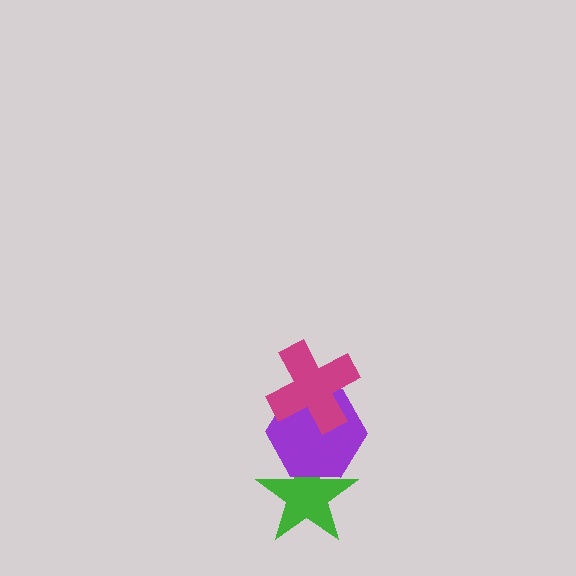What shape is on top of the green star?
The purple hexagon is on top of the green star.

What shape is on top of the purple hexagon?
The magenta cross is on top of the purple hexagon.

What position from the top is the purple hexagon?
The purple hexagon is 2nd from the top.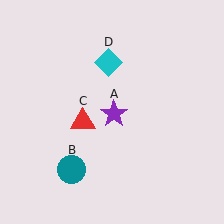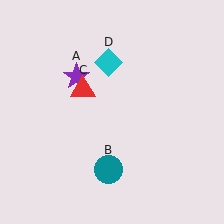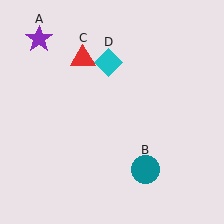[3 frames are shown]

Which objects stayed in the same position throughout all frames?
Cyan diamond (object D) remained stationary.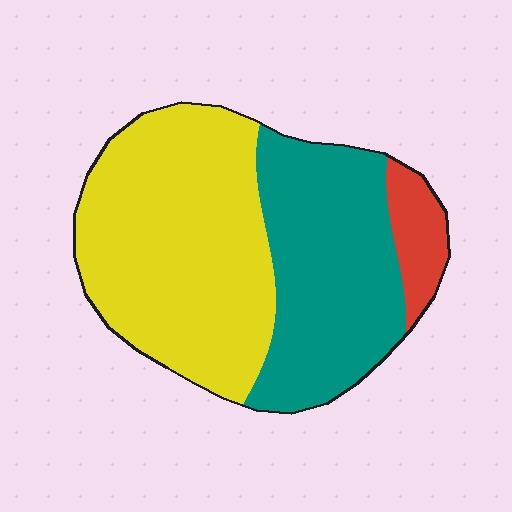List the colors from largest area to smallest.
From largest to smallest: yellow, teal, red.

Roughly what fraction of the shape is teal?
Teal takes up about three eighths (3/8) of the shape.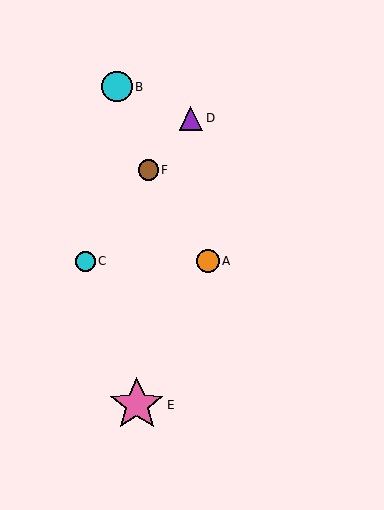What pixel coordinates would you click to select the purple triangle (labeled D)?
Click at (191, 118) to select the purple triangle D.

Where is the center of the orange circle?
The center of the orange circle is at (208, 261).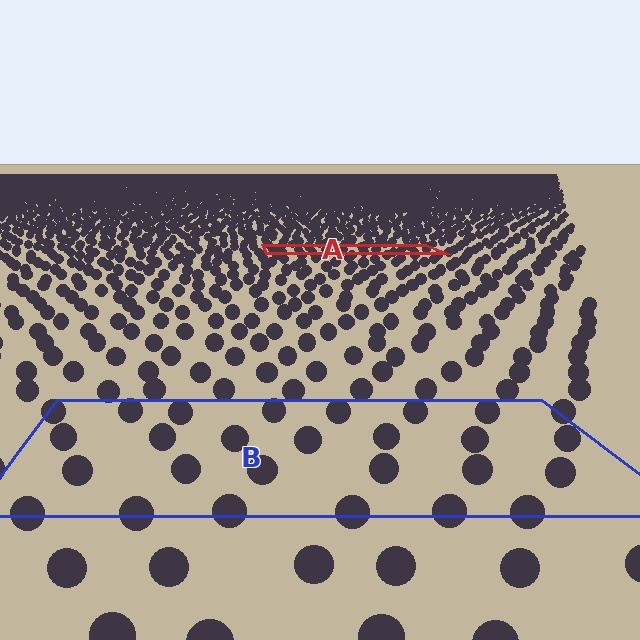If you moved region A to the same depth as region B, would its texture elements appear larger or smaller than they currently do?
They would appear larger. At a closer depth, the same texture elements are projected at a bigger on-screen size.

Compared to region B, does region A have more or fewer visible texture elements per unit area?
Region A has more texture elements per unit area — they are packed more densely because it is farther away.